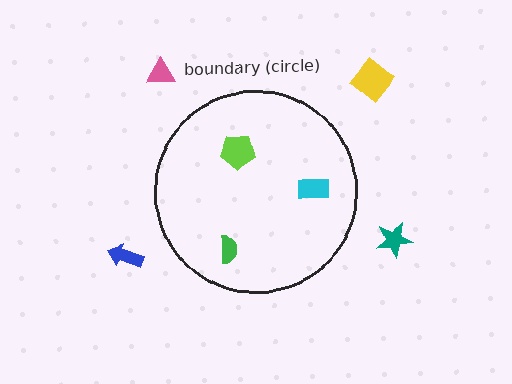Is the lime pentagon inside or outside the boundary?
Inside.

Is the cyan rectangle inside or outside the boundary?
Inside.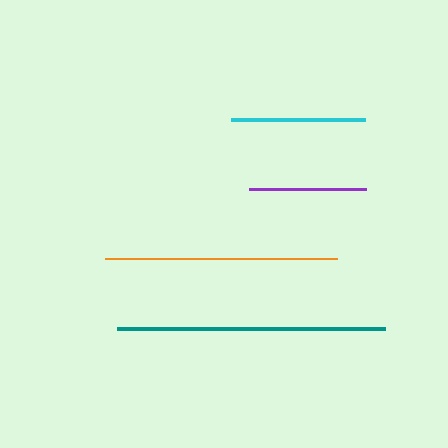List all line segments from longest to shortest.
From longest to shortest: teal, orange, cyan, purple.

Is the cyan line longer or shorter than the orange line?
The orange line is longer than the cyan line.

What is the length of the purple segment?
The purple segment is approximately 116 pixels long.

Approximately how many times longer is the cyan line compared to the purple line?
The cyan line is approximately 1.2 times the length of the purple line.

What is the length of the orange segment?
The orange segment is approximately 232 pixels long.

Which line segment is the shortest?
The purple line is the shortest at approximately 116 pixels.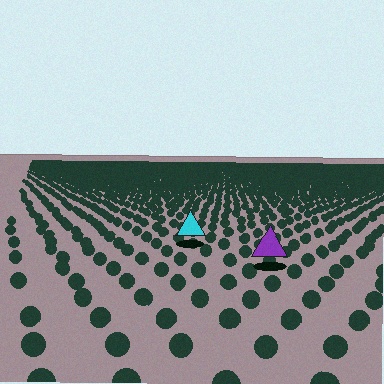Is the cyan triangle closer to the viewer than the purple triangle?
No. The purple triangle is closer — you can tell from the texture gradient: the ground texture is coarser near it.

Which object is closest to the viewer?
The purple triangle is closest. The texture marks near it are larger and more spread out.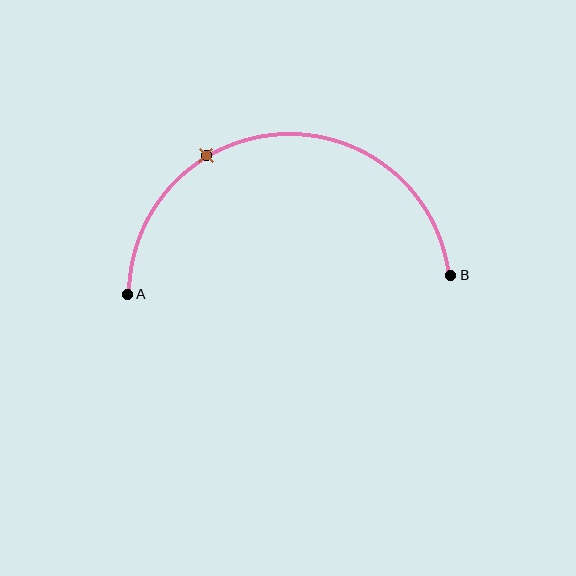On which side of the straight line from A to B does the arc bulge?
The arc bulges above the straight line connecting A and B.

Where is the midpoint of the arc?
The arc midpoint is the point on the curve farthest from the straight line joining A and B. It sits above that line.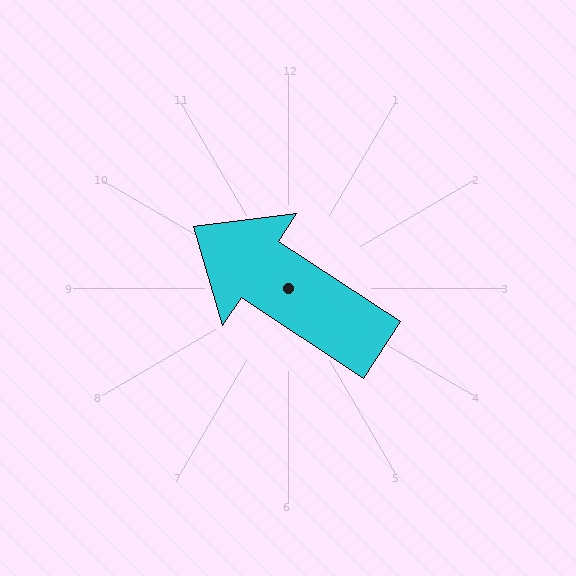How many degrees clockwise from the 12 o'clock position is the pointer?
Approximately 303 degrees.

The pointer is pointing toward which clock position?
Roughly 10 o'clock.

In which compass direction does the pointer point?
Northwest.